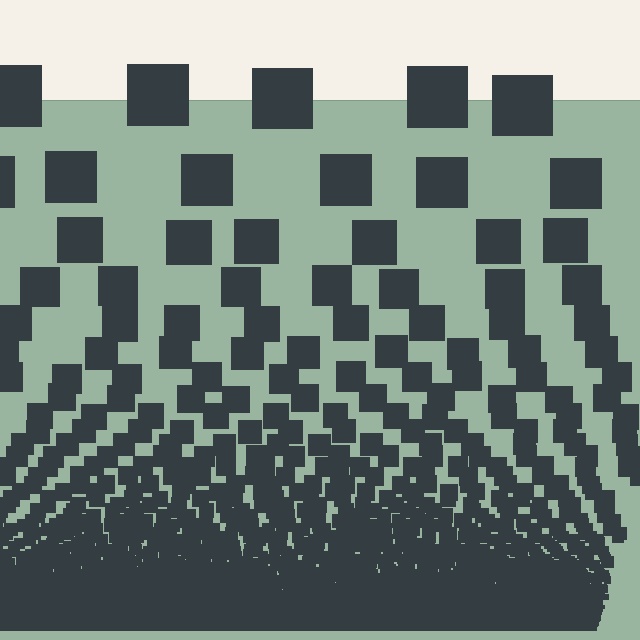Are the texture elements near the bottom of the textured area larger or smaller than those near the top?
Smaller. The gradient is inverted — elements near the bottom are smaller and denser.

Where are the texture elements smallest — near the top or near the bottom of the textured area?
Near the bottom.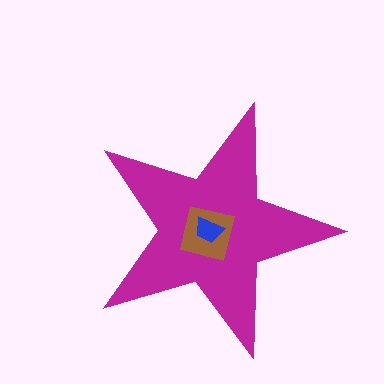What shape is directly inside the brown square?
The blue trapezoid.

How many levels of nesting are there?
3.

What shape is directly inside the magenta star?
The brown square.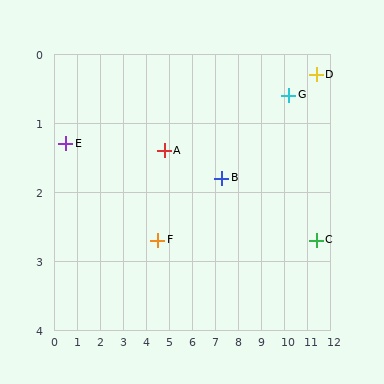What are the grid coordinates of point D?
Point D is at approximately (11.4, 0.3).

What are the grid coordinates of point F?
Point F is at approximately (4.5, 2.7).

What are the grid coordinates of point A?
Point A is at approximately (4.8, 1.4).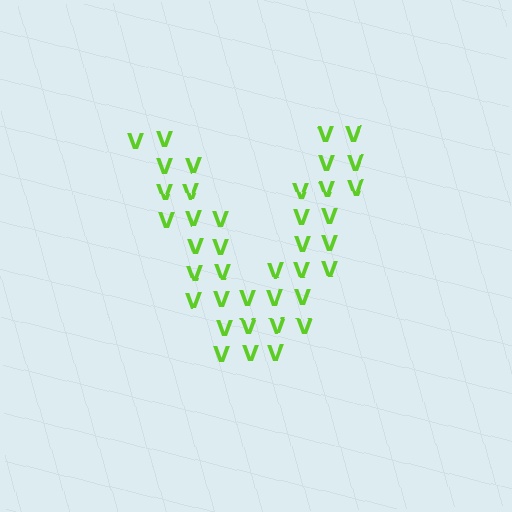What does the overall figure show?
The overall figure shows the letter V.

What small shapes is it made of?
It is made of small letter V's.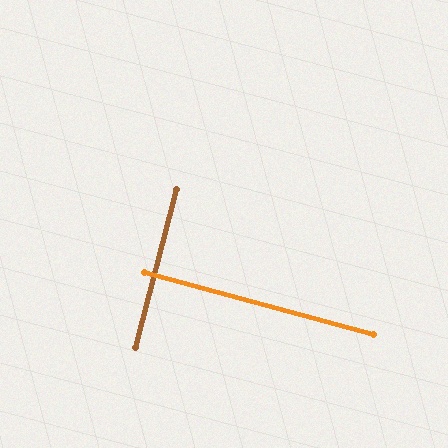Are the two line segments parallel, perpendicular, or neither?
Perpendicular — they meet at approximately 89°.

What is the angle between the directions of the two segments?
Approximately 89 degrees.